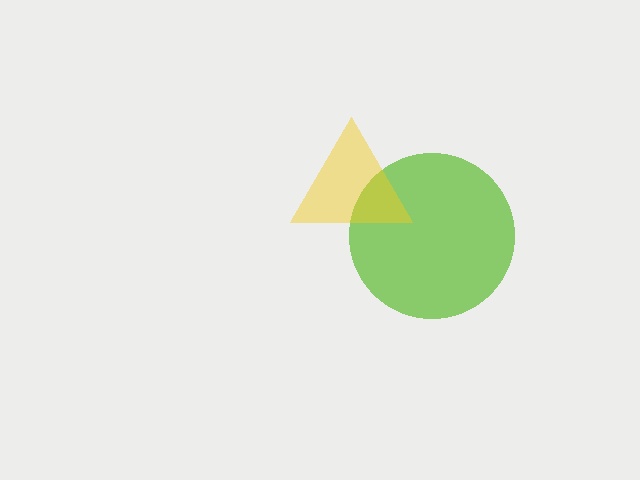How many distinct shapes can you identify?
There are 2 distinct shapes: a lime circle, a yellow triangle.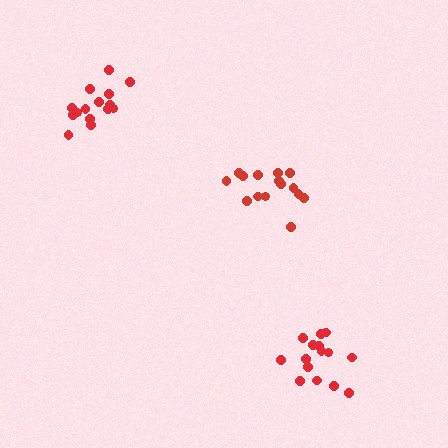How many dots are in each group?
Group 1: 15 dots, Group 2: 15 dots, Group 3: 15 dots (45 total).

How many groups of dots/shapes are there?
There are 3 groups.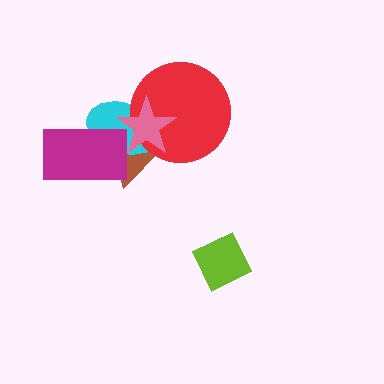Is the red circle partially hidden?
Yes, it is partially covered by another shape.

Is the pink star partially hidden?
No, no other shape covers it.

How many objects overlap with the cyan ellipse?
4 objects overlap with the cyan ellipse.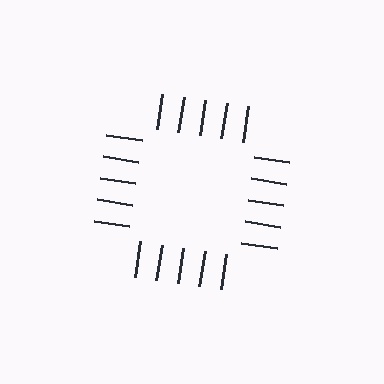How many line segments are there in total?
20 — 5 along each of the 4 edges.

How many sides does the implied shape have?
4 sides — the line-ends trace a square.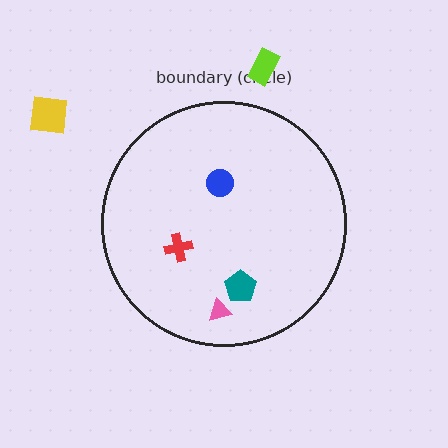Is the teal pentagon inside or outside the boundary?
Inside.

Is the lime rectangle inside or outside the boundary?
Outside.